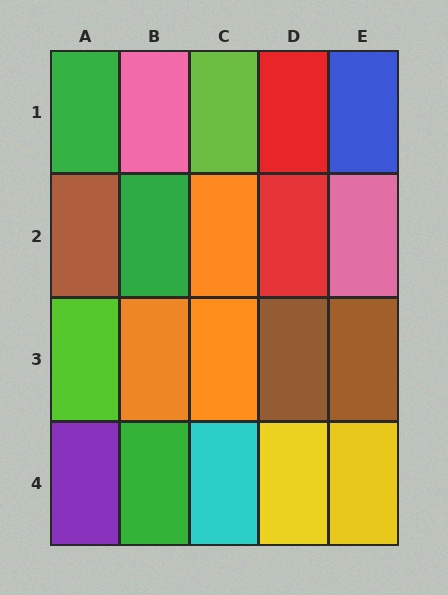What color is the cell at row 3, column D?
Brown.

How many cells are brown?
3 cells are brown.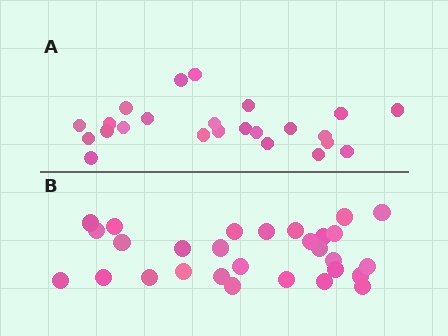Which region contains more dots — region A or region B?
Region B (the bottom region) has more dots.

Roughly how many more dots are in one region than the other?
Region B has about 5 more dots than region A.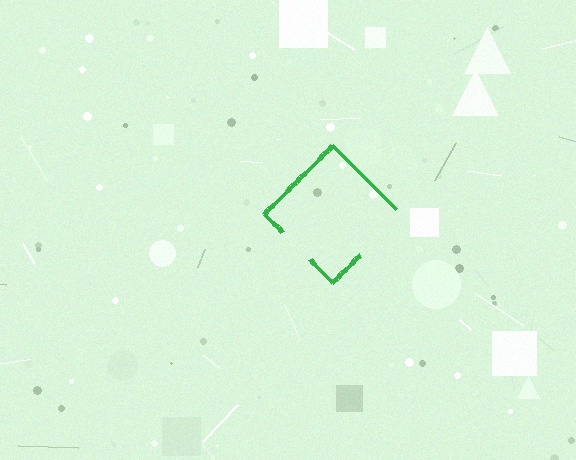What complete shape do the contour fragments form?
The contour fragments form a diamond.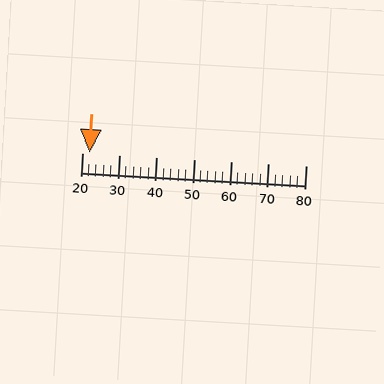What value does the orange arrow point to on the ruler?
The orange arrow points to approximately 22.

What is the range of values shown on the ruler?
The ruler shows values from 20 to 80.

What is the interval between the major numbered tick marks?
The major tick marks are spaced 10 units apart.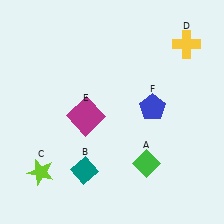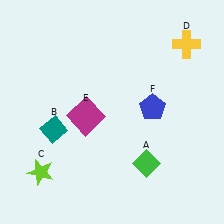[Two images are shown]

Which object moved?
The teal diamond (B) moved up.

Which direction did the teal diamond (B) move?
The teal diamond (B) moved up.